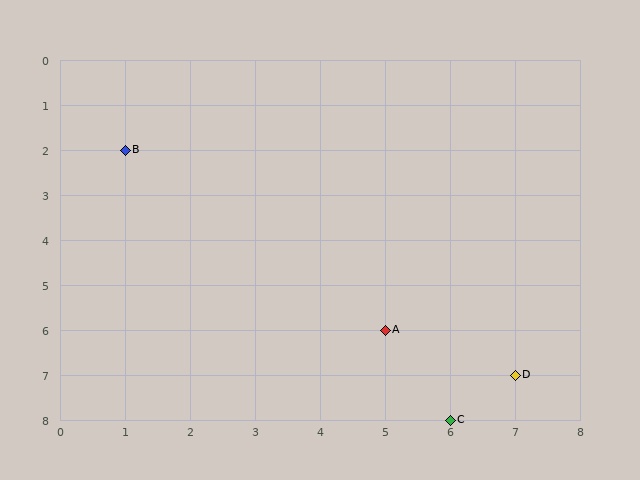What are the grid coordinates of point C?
Point C is at grid coordinates (6, 8).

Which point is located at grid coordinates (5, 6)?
Point A is at (5, 6).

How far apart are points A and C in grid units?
Points A and C are 1 column and 2 rows apart (about 2.2 grid units diagonally).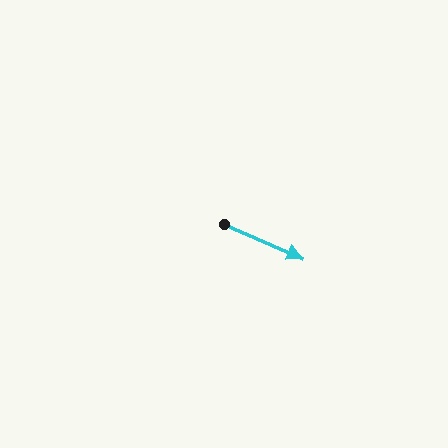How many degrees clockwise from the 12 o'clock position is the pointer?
Approximately 114 degrees.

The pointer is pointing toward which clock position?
Roughly 4 o'clock.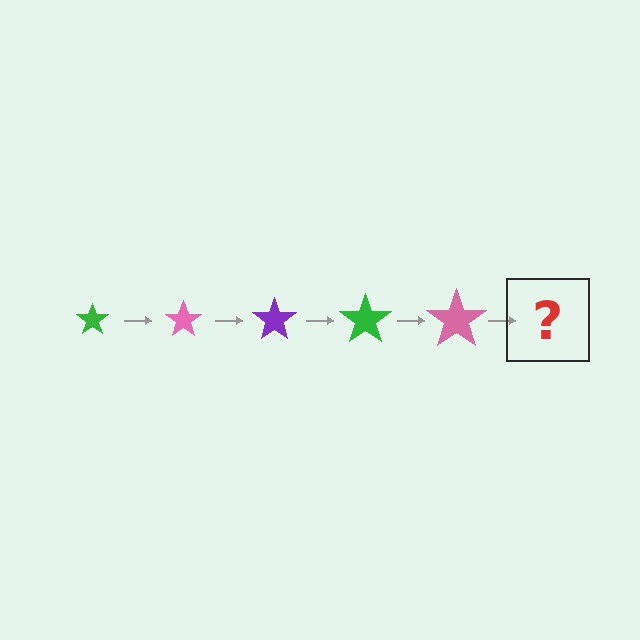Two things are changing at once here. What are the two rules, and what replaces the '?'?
The two rules are that the star grows larger each step and the color cycles through green, pink, and purple. The '?' should be a purple star, larger than the previous one.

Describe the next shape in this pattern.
It should be a purple star, larger than the previous one.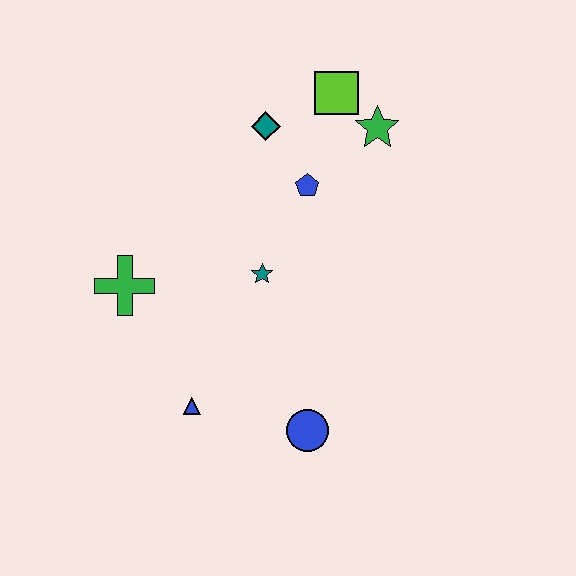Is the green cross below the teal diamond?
Yes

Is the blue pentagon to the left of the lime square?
Yes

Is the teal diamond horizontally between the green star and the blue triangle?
Yes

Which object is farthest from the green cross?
The green star is farthest from the green cross.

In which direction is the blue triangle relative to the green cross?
The blue triangle is below the green cross.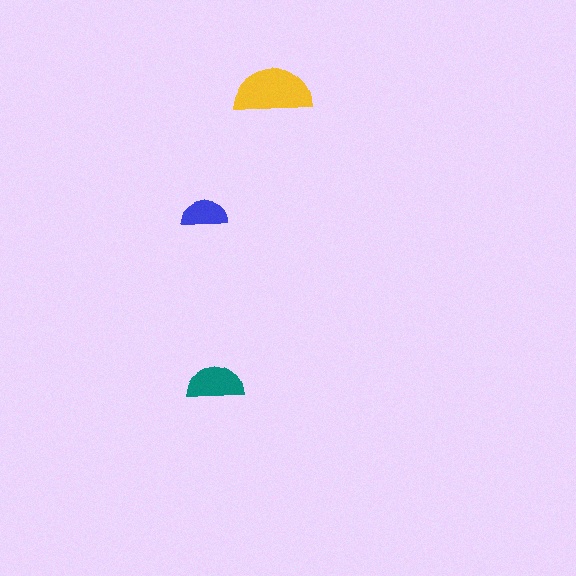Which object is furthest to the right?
The yellow semicircle is rightmost.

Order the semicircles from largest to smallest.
the yellow one, the teal one, the blue one.